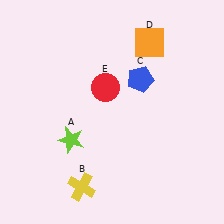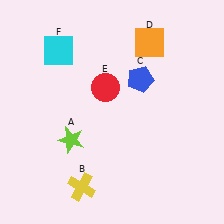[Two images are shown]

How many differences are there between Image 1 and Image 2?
There is 1 difference between the two images.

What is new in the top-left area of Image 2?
A cyan square (F) was added in the top-left area of Image 2.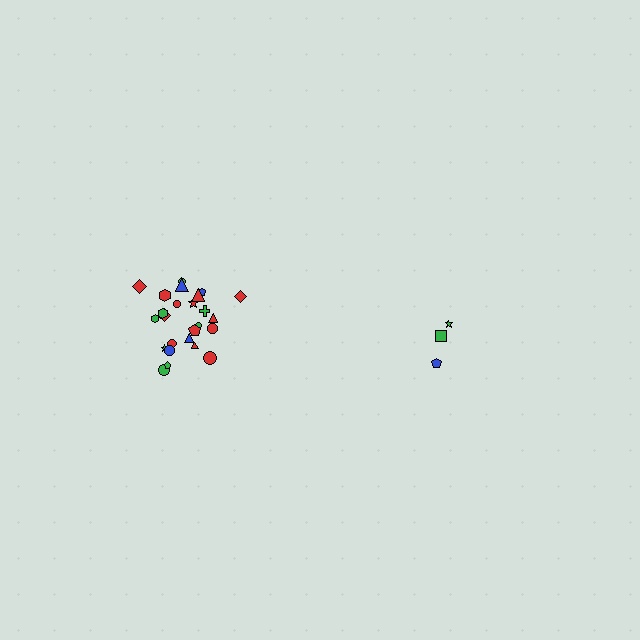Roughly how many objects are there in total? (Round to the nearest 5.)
Roughly 30 objects in total.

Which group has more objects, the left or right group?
The left group.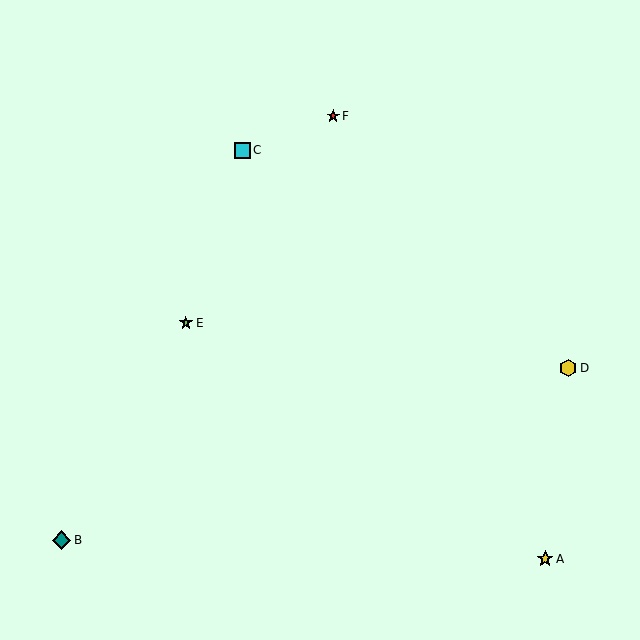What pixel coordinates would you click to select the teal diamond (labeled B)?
Click at (62, 540) to select the teal diamond B.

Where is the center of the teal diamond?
The center of the teal diamond is at (62, 540).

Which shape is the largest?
The teal diamond (labeled B) is the largest.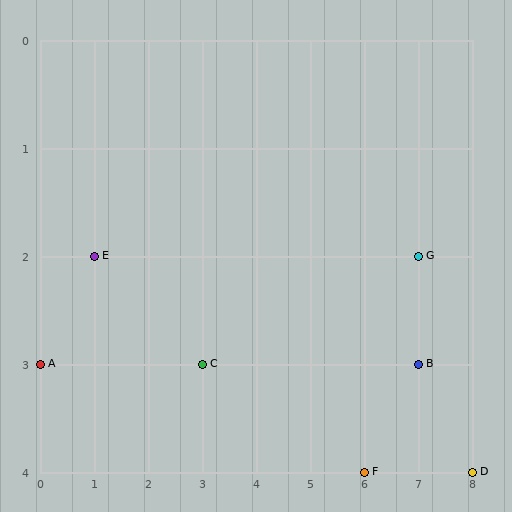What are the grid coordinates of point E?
Point E is at grid coordinates (1, 2).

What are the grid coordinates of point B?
Point B is at grid coordinates (7, 3).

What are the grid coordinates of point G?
Point G is at grid coordinates (7, 2).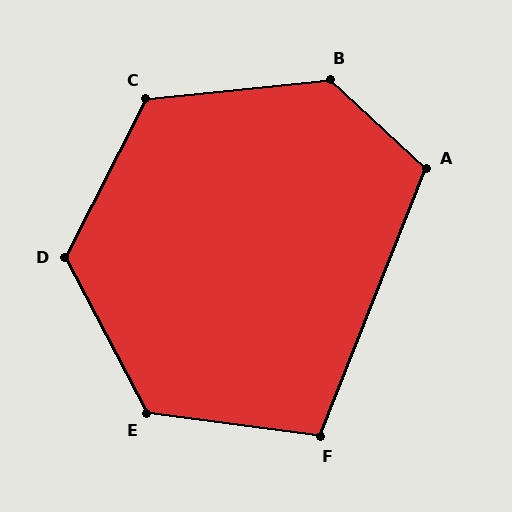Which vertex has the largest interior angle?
B, at approximately 131 degrees.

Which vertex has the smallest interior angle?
F, at approximately 104 degrees.